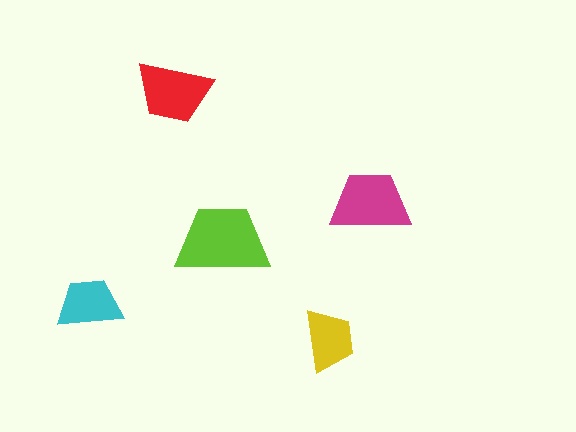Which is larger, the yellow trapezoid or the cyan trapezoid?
The cyan one.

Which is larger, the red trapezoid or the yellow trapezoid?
The red one.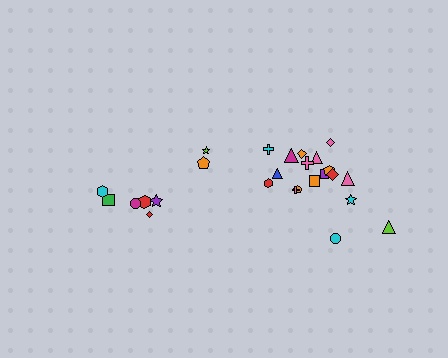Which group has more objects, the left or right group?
The right group.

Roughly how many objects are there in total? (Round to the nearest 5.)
Roughly 25 objects in total.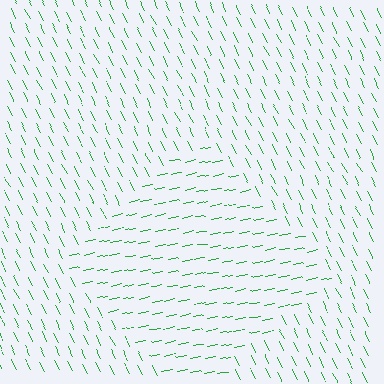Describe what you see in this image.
The image is filled with small green line segments. A diamond region in the image has lines oriented differently from the surrounding lines, creating a visible texture boundary.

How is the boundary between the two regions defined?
The boundary is defined purely by a change in line orientation (approximately 74 degrees difference). All lines are the same color and thickness.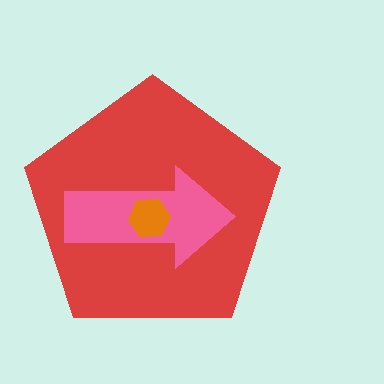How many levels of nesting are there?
3.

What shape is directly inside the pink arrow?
The orange hexagon.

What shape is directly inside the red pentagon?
The pink arrow.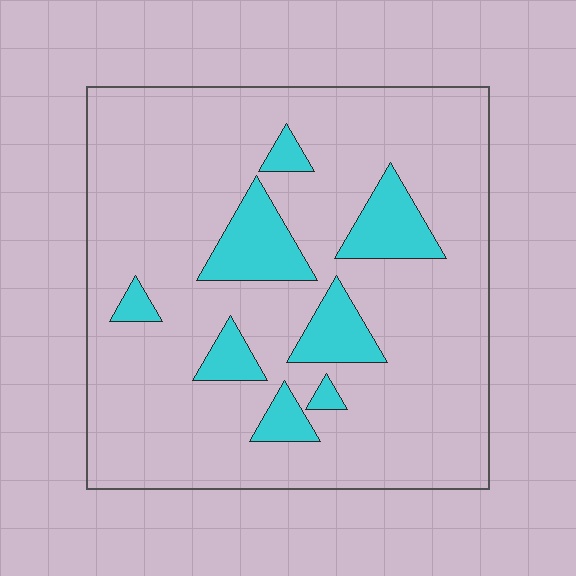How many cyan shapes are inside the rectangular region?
8.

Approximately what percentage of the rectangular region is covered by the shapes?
Approximately 15%.